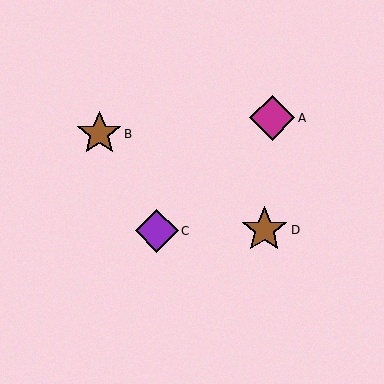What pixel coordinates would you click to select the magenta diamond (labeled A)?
Click at (272, 118) to select the magenta diamond A.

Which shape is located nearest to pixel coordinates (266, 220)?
The brown star (labeled D) at (264, 230) is nearest to that location.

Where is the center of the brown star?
The center of the brown star is at (99, 134).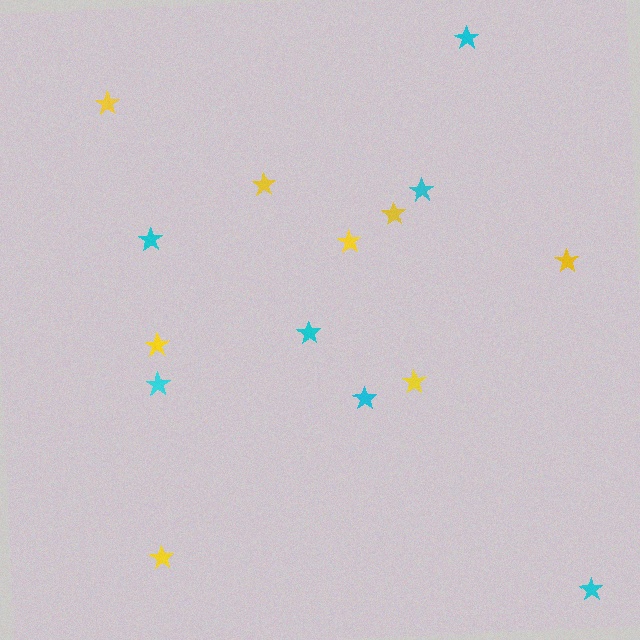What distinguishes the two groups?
There are 2 groups: one group of cyan stars (7) and one group of yellow stars (8).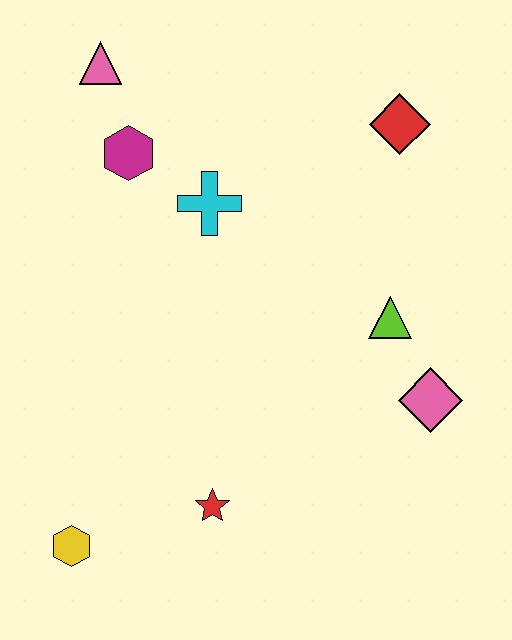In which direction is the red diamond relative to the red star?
The red diamond is above the red star.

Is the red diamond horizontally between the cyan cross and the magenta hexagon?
No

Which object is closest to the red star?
The yellow hexagon is closest to the red star.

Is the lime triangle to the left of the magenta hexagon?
No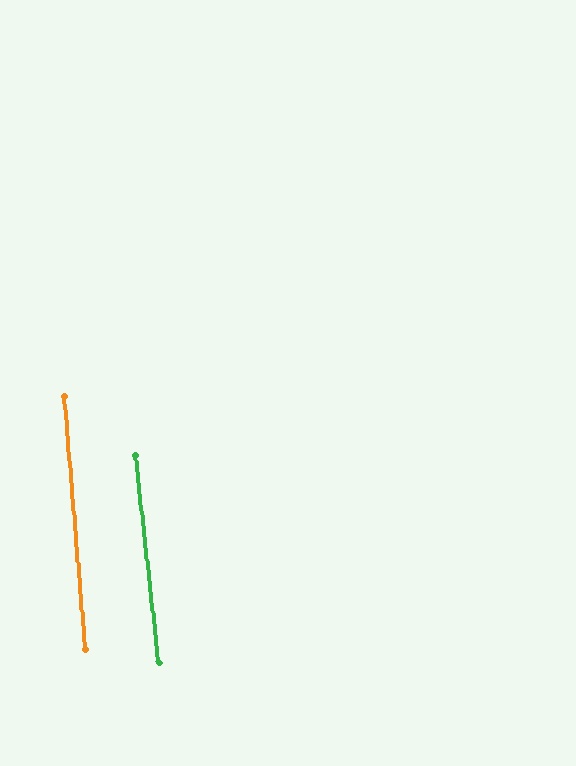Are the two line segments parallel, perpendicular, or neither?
Parallel — their directions differ by only 1.5°.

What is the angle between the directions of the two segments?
Approximately 1 degree.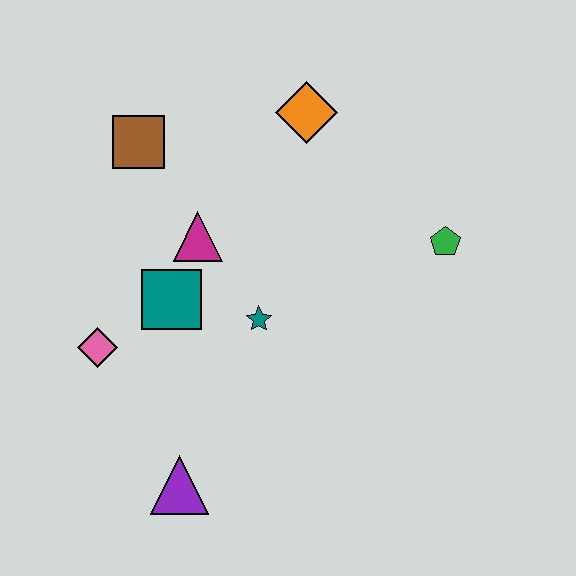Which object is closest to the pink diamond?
The teal square is closest to the pink diamond.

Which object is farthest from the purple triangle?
The orange diamond is farthest from the purple triangle.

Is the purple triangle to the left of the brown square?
No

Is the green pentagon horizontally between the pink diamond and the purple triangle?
No